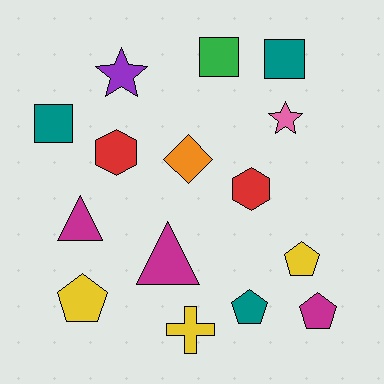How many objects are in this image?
There are 15 objects.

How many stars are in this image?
There are 2 stars.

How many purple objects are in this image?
There is 1 purple object.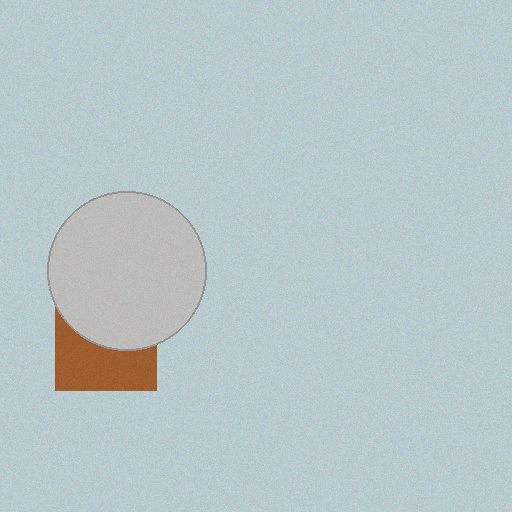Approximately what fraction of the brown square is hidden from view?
Roughly 51% of the brown square is hidden behind the light gray circle.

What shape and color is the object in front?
The object in front is a light gray circle.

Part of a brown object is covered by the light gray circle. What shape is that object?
It is a square.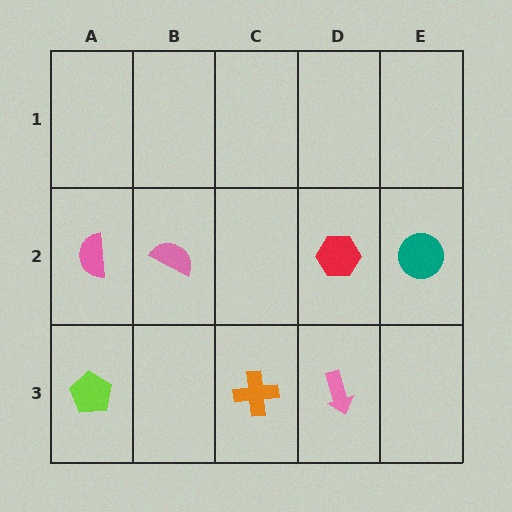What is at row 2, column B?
A pink semicircle.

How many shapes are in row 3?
3 shapes.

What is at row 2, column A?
A pink semicircle.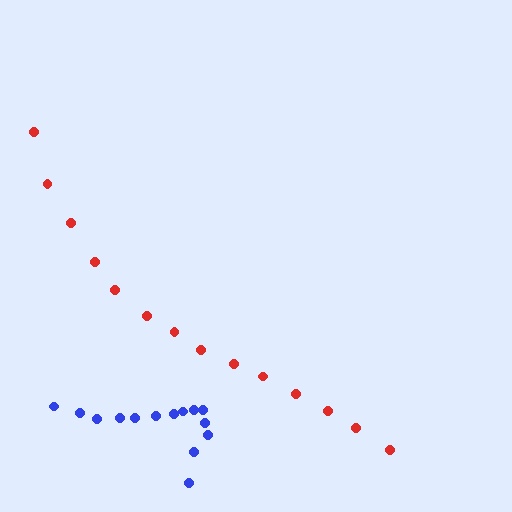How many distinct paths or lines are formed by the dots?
There are 2 distinct paths.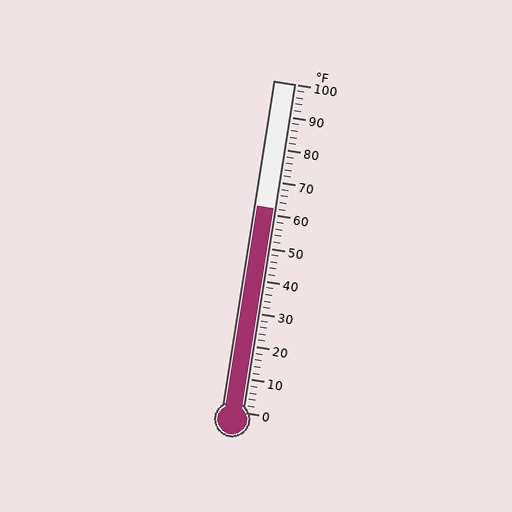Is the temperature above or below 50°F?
The temperature is above 50°F.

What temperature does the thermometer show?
The thermometer shows approximately 62°F.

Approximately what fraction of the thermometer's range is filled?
The thermometer is filled to approximately 60% of its range.